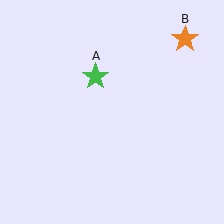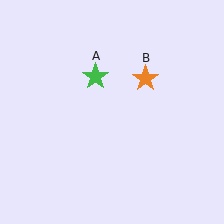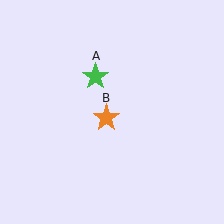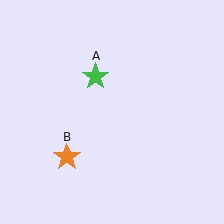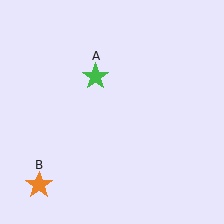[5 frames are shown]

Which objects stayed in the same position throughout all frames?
Green star (object A) remained stationary.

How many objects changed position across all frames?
1 object changed position: orange star (object B).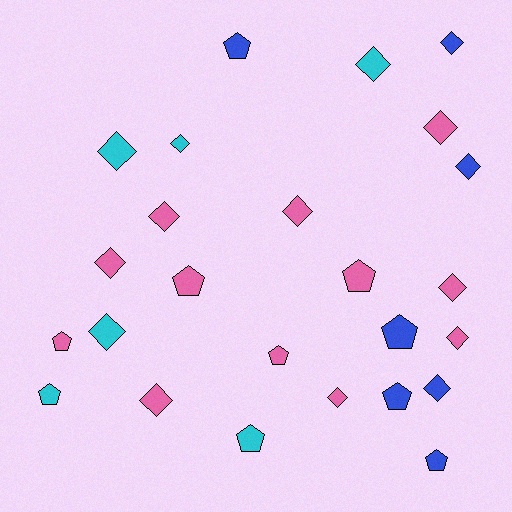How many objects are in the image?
There are 25 objects.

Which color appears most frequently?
Pink, with 12 objects.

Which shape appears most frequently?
Diamond, with 15 objects.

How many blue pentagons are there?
There are 4 blue pentagons.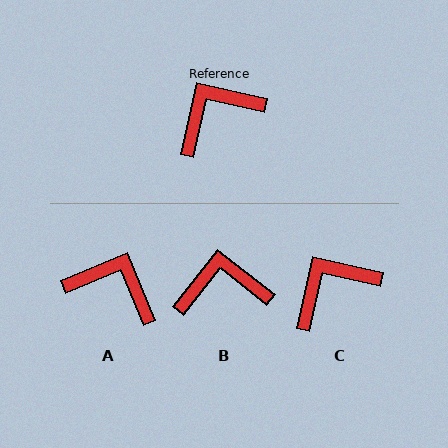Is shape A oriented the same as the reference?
No, it is off by about 55 degrees.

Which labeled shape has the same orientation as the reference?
C.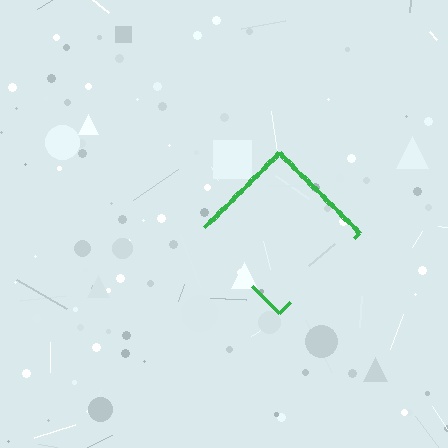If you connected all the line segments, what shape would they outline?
They would outline a diamond.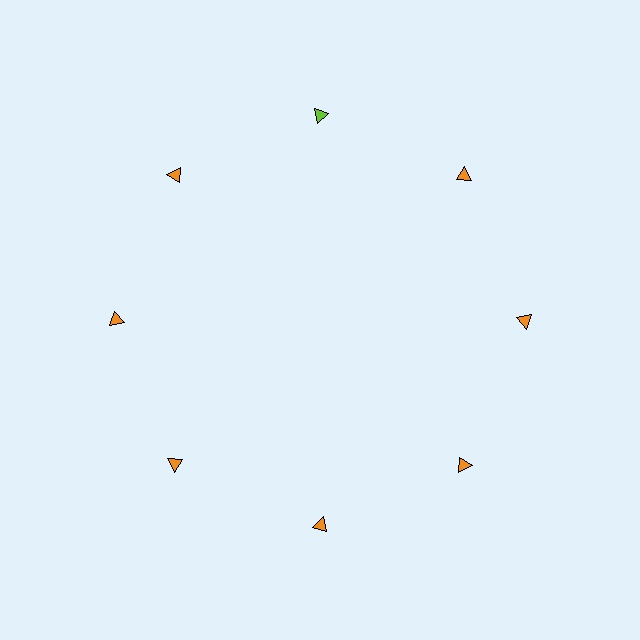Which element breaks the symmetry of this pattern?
The lime triangle at roughly the 12 o'clock position breaks the symmetry. All other shapes are orange triangles.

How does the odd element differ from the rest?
It has a different color: lime instead of orange.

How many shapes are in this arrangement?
There are 8 shapes arranged in a ring pattern.